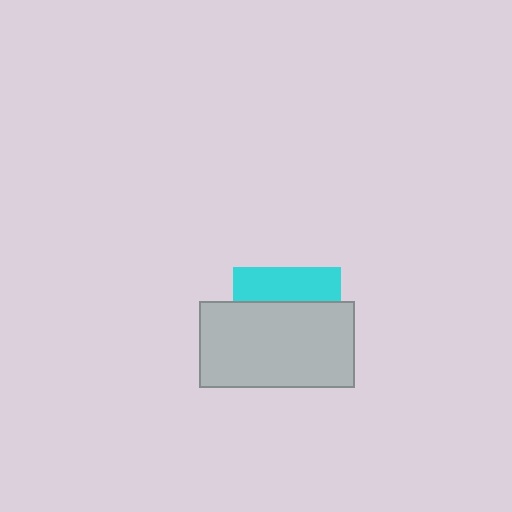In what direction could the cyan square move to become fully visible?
The cyan square could move up. That would shift it out from behind the light gray rectangle entirely.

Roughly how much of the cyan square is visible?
A small part of it is visible (roughly 31%).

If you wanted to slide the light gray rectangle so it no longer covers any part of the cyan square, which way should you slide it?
Slide it down — that is the most direct way to separate the two shapes.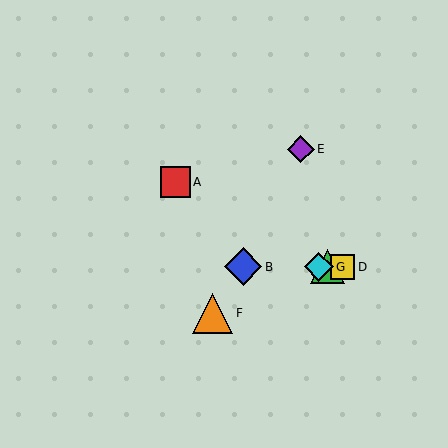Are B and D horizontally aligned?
Yes, both are at y≈267.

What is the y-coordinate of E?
Object E is at y≈149.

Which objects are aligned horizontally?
Objects B, C, D, G are aligned horizontally.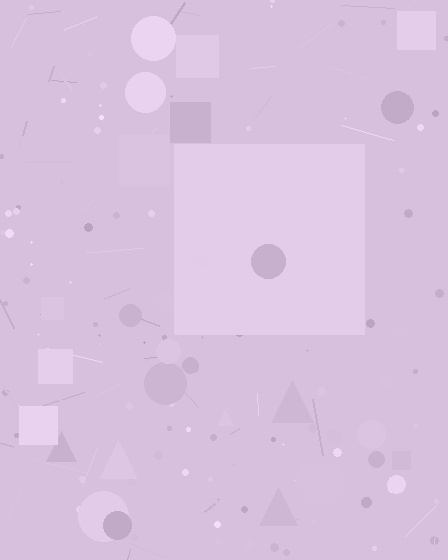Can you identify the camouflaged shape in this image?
The camouflaged shape is a square.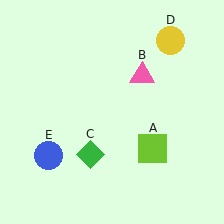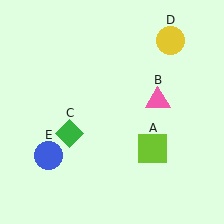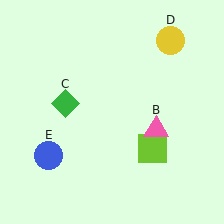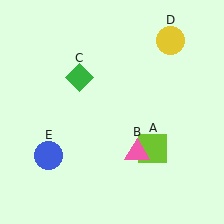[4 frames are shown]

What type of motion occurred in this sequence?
The pink triangle (object B), green diamond (object C) rotated clockwise around the center of the scene.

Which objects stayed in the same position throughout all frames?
Lime square (object A) and yellow circle (object D) and blue circle (object E) remained stationary.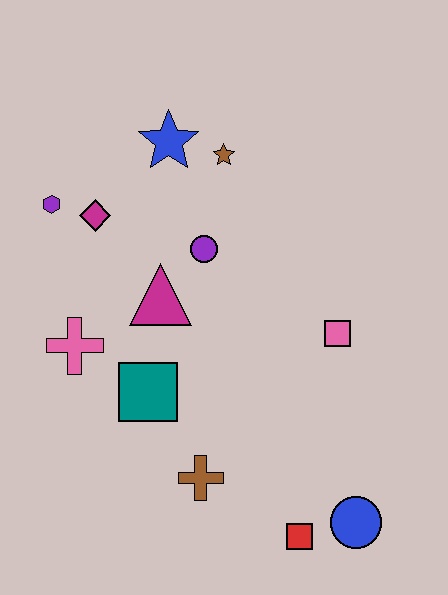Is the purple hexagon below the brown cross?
No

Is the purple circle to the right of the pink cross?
Yes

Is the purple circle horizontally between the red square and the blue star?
Yes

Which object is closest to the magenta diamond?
The purple hexagon is closest to the magenta diamond.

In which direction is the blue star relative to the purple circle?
The blue star is above the purple circle.